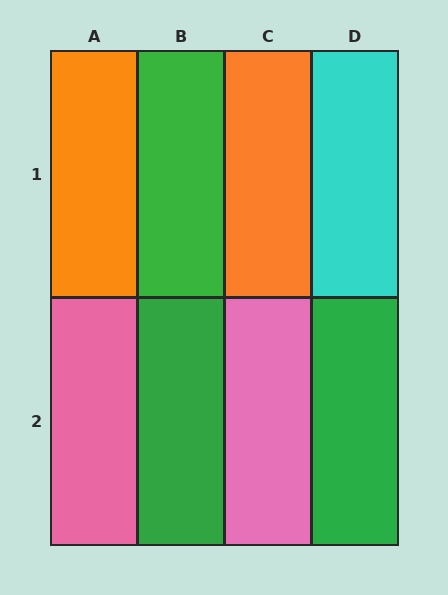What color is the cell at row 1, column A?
Orange.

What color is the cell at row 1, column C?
Orange.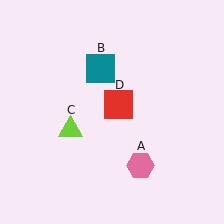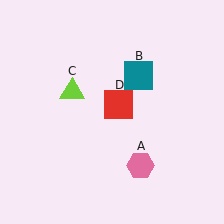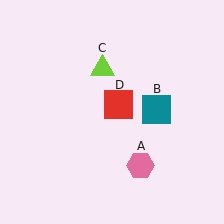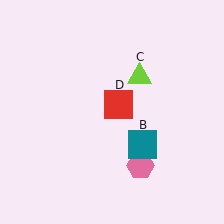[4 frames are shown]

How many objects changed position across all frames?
2 objects changed position: teal square (object B), lime triangle (object C).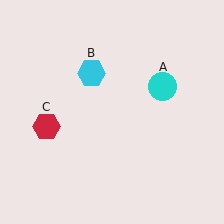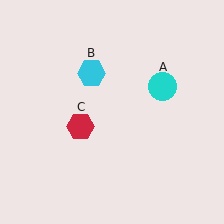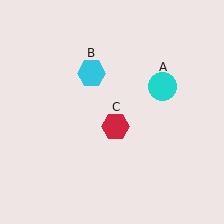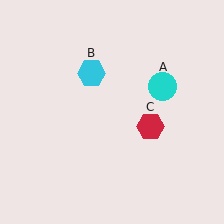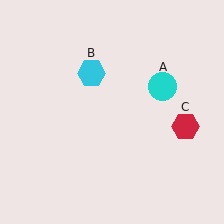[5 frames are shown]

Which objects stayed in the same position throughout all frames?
Cyan circle (object A) and cyan hexagon (object B) remained stationary.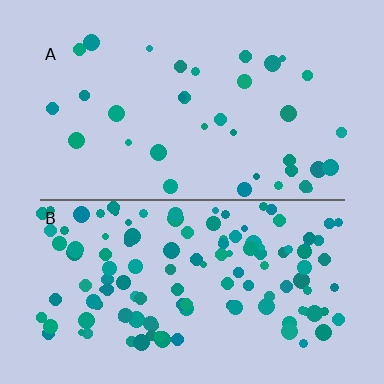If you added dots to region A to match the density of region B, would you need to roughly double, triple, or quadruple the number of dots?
Approximately quadruple.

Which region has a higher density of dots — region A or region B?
B (the bottom).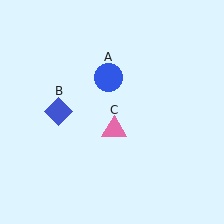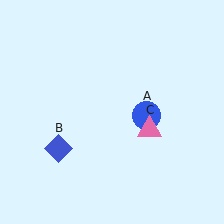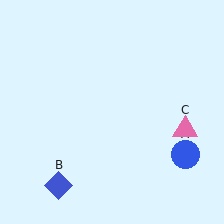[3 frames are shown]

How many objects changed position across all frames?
3 objects changed position: blue circle (object A), blue diamond (object B), pink triangle (object C).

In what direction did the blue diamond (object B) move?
The blue diamond (object B) moved down.